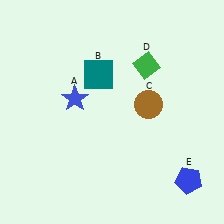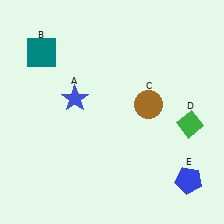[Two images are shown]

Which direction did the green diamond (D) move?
The green diamond (D) moved down.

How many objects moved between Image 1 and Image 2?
2 objects moved between the two images.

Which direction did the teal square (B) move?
The teal square (B) moved left.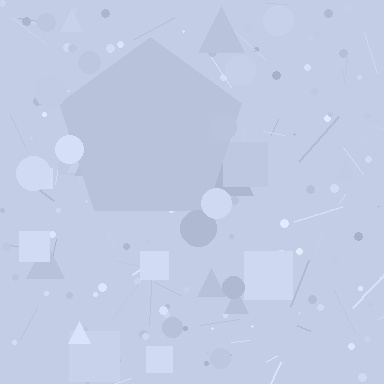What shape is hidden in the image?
A pentagon is hidden in the image.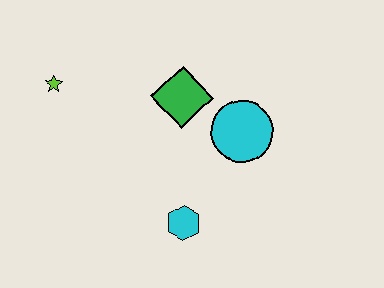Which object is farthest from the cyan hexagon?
The lime star is farthest from the cyan hexagon.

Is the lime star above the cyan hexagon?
Yes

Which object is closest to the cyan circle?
The green diamond is closest to the cyan circle.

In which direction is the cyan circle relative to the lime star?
The cyan circle is to the right of the lime star.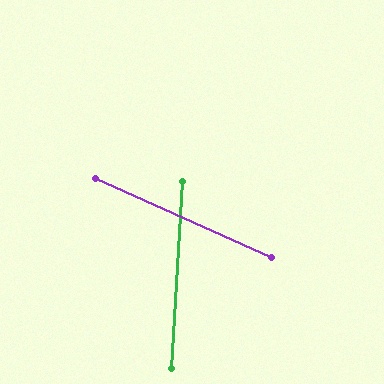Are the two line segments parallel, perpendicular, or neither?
Neither parallel nor perpendicular — they differ by about 69°.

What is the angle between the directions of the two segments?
Approximately 69 degrees.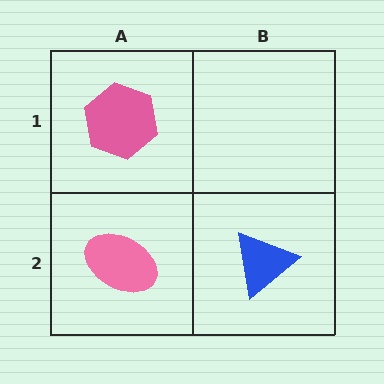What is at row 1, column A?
A pink hexagon.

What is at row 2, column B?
A blue triangle.